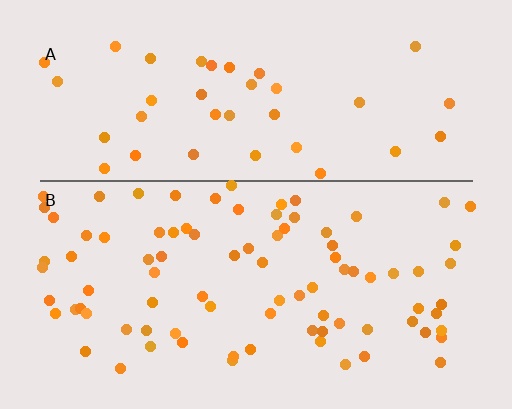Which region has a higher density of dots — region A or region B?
B (the bottom).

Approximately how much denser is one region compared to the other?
Approximately 2.2× — region B over region A.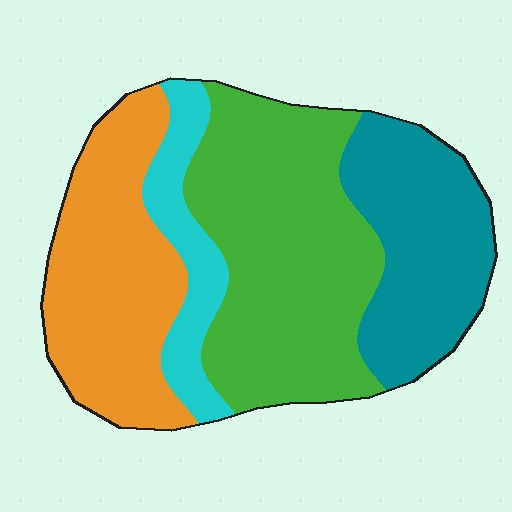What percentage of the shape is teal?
Teal takes up about one quarter (1/4) of the shape.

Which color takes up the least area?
Cyan, at roughly 10%.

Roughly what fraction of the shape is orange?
Orange covers 27% of the shape.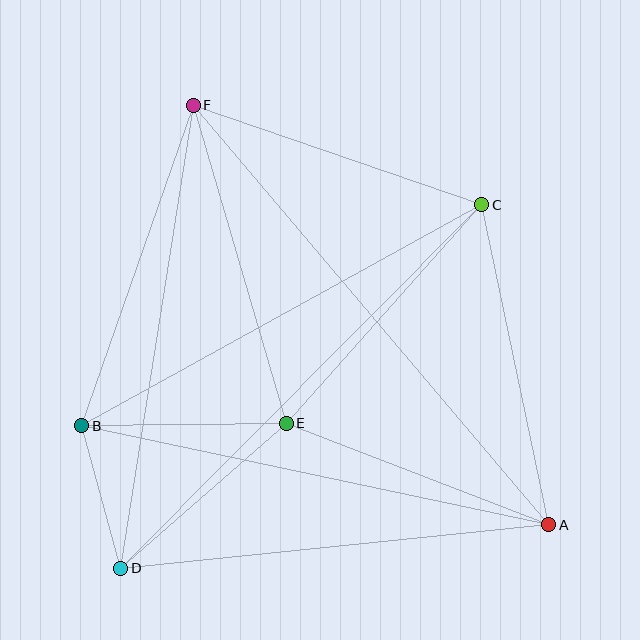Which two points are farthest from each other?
Points A and F are farthest from each other.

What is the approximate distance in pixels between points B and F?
The distance between B and F is approximately 339 pixels.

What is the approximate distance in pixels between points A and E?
The distance between A and E is approximately 282 pixels.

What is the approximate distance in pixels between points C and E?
The distance between C and E is approximately 293 pixels.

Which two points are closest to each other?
Points B and D are closest to each other.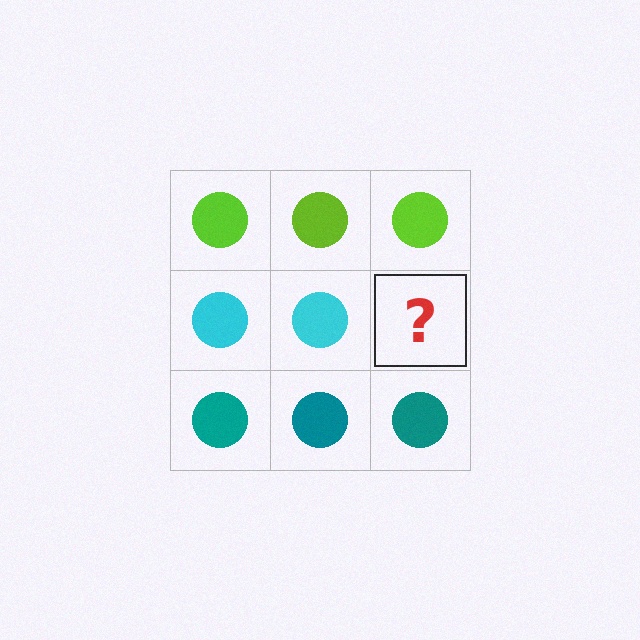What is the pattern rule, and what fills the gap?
The rule is that each row has a consistent color. The gap should be filled with a cyan circle.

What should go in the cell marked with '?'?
The missing cell should contain a cyan circle.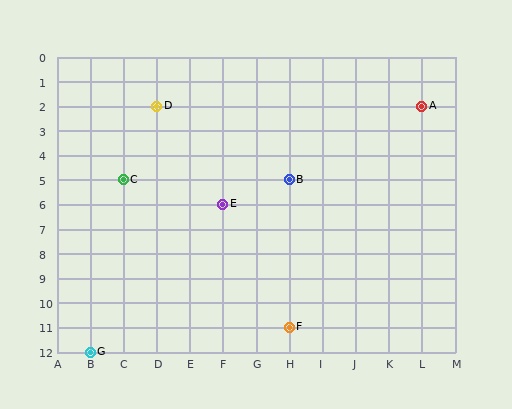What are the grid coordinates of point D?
Point D is at grid coordinates (D, 2).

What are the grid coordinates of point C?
Point C is at grid coordinates (C, 5).